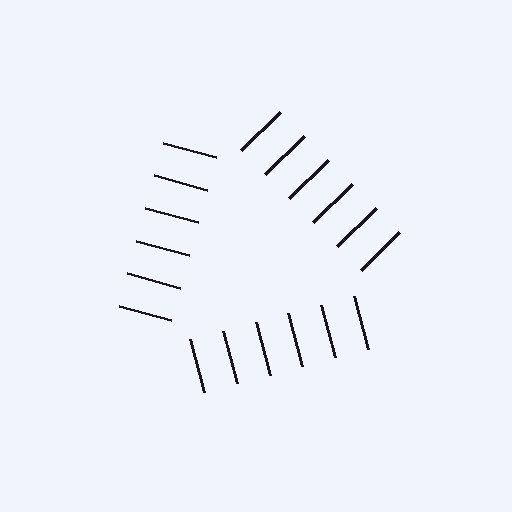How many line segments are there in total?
18 — 6 along each of the 3 edges.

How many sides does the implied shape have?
3 sides — the line-ends trace a triangle.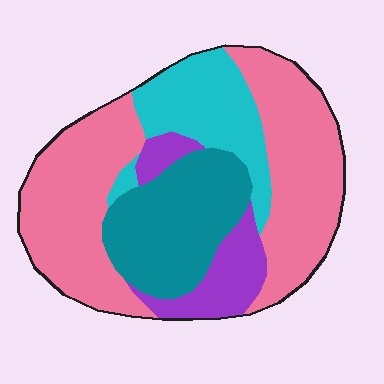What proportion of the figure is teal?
Teal takes up about one fifth (1/5) of the figure.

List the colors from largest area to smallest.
From largest to smallest: pink, teal, cyan, purple.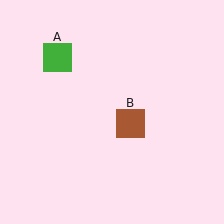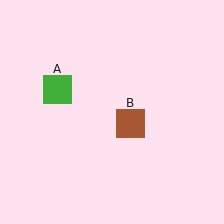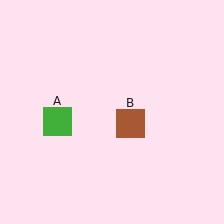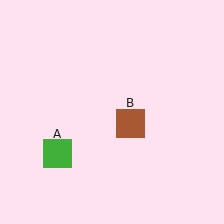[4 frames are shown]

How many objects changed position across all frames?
1 object changed position: green square (object A).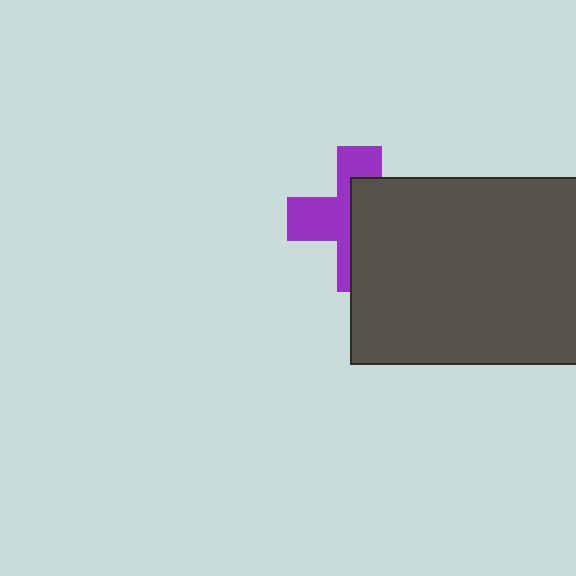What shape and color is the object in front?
The object in front is a dark gray rectangle.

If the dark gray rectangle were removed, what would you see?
You would see the complete purple cross.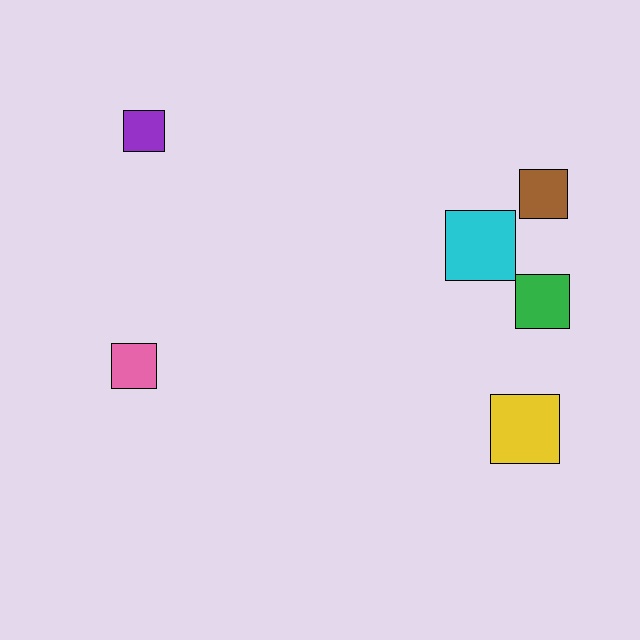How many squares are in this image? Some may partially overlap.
There are 6 squares.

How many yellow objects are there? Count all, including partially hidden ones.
There is 1 yellow object.